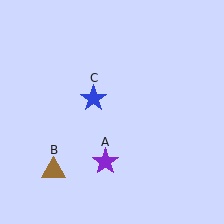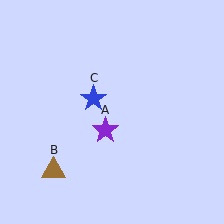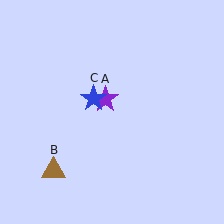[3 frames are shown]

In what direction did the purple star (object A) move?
The purple star (object A) moved up.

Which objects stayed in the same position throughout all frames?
Brown triangle (object B) and blue star (object C) remained stationary.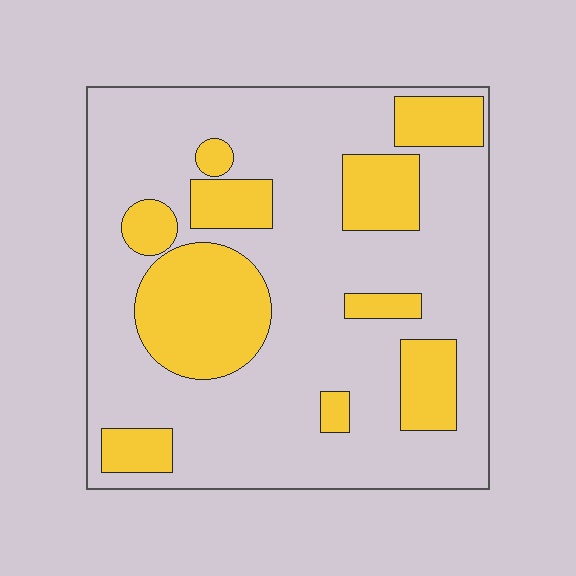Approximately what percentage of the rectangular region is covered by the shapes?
Approximately 30%.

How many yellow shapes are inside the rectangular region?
10.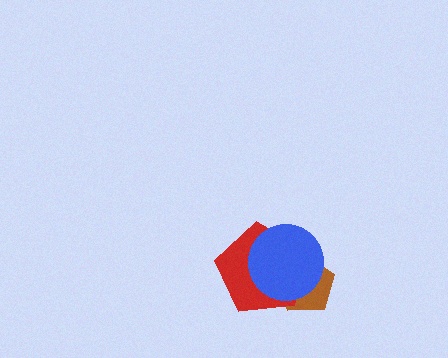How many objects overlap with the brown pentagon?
2 objects overlap with the brown pentagon.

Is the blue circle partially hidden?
No, no other shape covers it.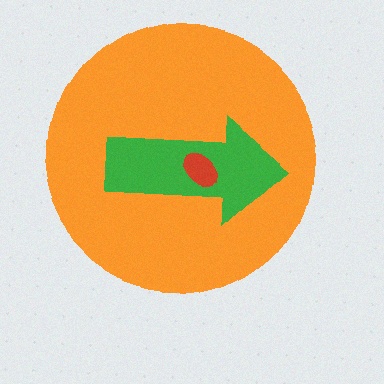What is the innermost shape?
The red ellipse.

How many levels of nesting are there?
3.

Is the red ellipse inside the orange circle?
Yes.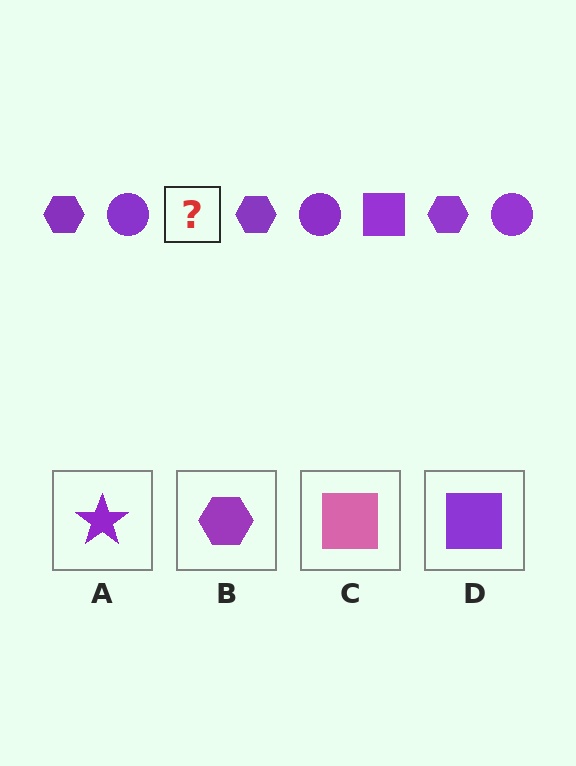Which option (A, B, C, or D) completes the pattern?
D.